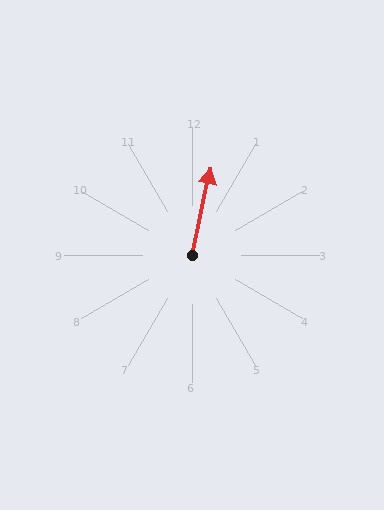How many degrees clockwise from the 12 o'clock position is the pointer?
Approximately 12 degrees.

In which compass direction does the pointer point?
North.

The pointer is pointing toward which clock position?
Roughly 12 o'clock.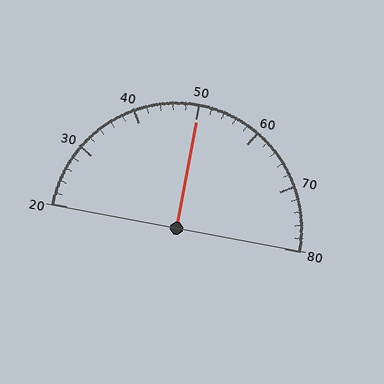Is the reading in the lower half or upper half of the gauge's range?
The reading is in the upper half of the range (20 to 80).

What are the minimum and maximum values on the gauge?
The gauge ranges from 20 to 80.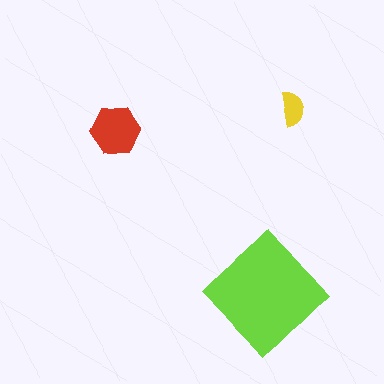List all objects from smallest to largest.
The yellow semicircle, the red hexagon, the lime diamond.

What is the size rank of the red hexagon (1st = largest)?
2nd.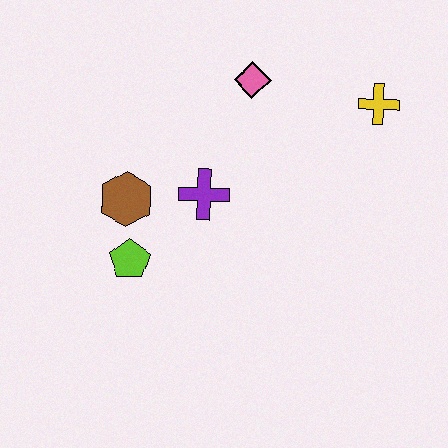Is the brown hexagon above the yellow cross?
No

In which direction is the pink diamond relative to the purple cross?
The pink diamond is above the purple cross.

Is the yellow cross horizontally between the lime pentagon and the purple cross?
No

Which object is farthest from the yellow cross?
The lime pentagon is farthest from the yellow cross.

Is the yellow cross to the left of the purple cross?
No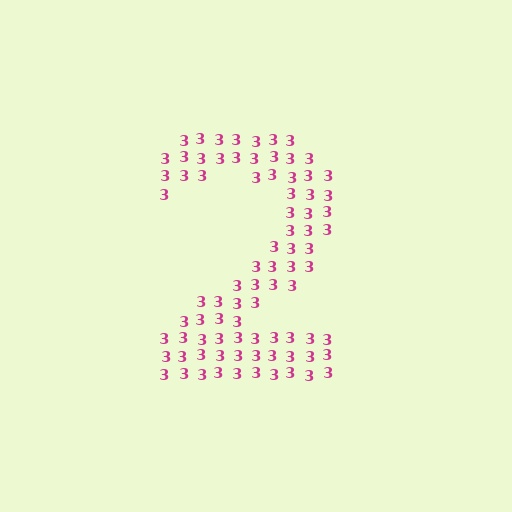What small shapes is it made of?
It is made of small digit 3's.